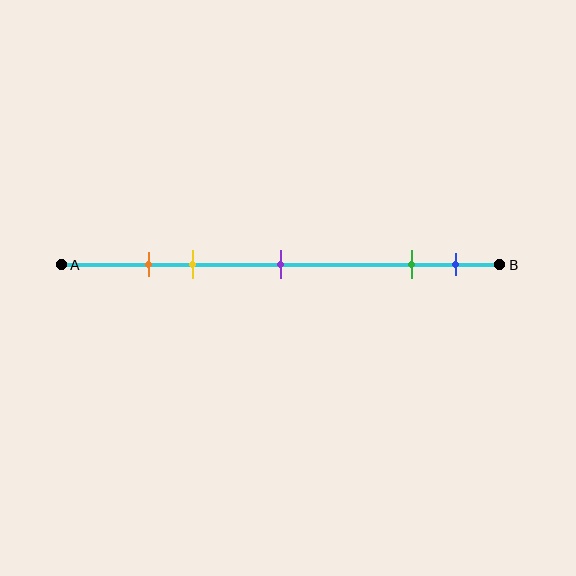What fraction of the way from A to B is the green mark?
The green mark is approximately 80% (0.8) of the way from A to B.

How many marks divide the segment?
There are 5 marks dividing the segment.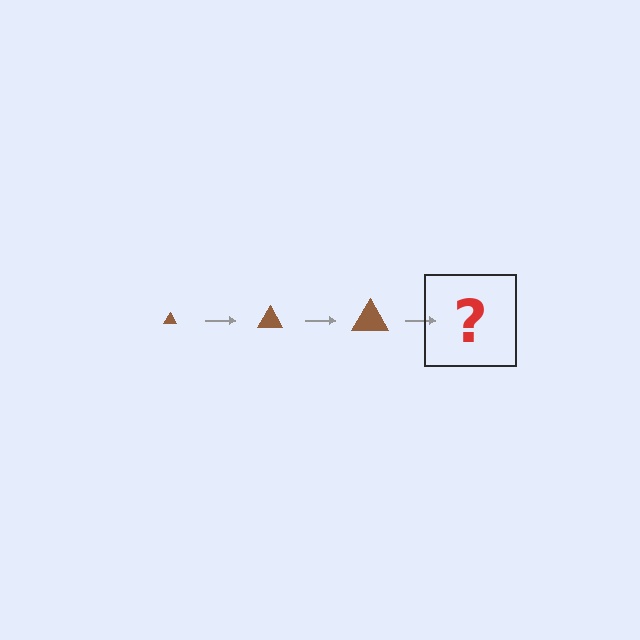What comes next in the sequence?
The next element should be a brown triangle, larger than the previous one.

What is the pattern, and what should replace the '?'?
The pattern is that the triangle gets progressively larger each step. The '?' should be a brown triangle, larger than the previous one.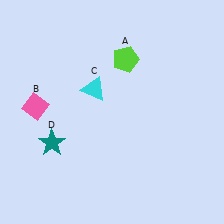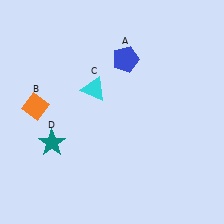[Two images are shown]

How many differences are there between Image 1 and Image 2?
There are 2 differences between the two images.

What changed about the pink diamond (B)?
In Image 1, B is pink. In Image 2, it changed to orange.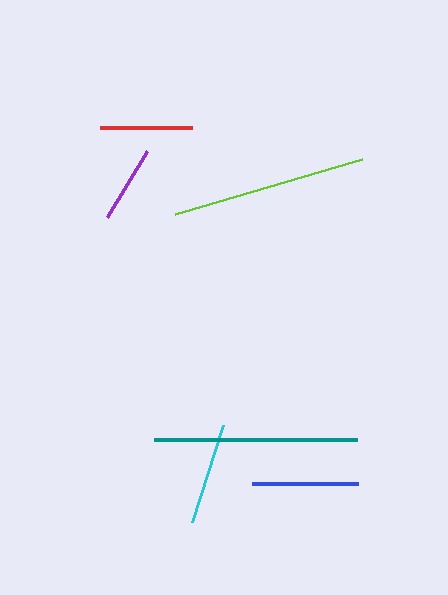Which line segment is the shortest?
The purple line is the shortest at approximately 77 pixels.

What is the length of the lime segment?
The lime segment is approximately 195 pixels long.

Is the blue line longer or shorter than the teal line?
The teal line is longer than the blue line.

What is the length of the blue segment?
The blue segment is approximately 107 pixels long.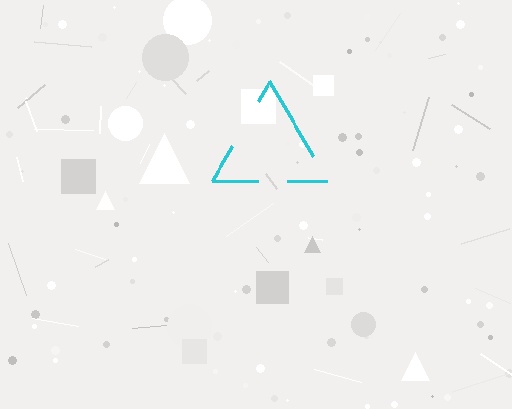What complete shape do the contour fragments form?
The contour fragments form a triangle.